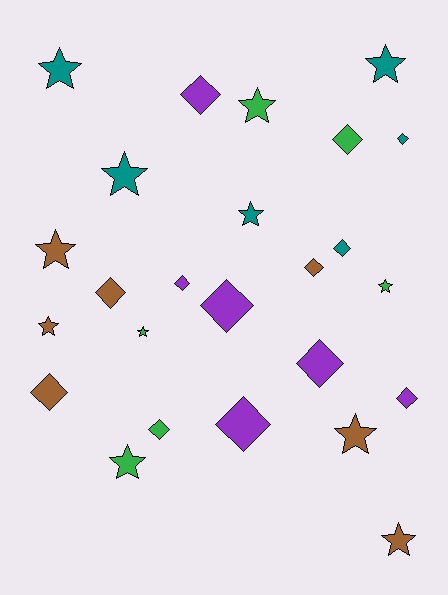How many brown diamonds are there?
There are 3 brown diamonds.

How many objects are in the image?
There are 25 objects.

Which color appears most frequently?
Brown, with 7 objects.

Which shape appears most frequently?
Diamond, with 13 objects.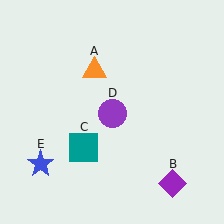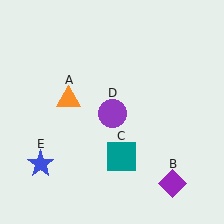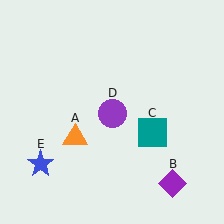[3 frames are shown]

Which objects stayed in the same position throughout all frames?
Purple diamond (object B) and purple circle (object D) and blue star (object E) remained stationary.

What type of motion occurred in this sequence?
The orange triangle (object A), teal square (object C) rotated counterclockwise around the center of the scene.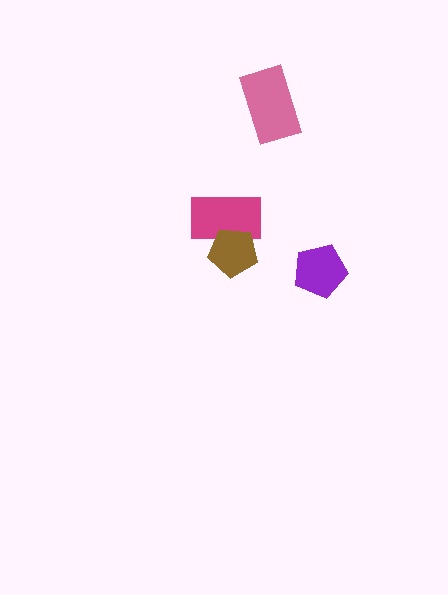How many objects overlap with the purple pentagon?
0 objects overlap with the purple pentagon.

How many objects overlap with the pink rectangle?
0 objects overlap with the pink rectangle.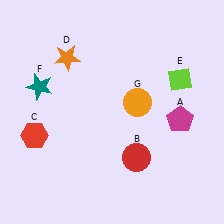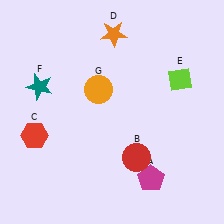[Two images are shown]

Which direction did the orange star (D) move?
The orange star (D) moved right.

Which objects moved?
The objects that moved are: the magenta pentagon (A), the orange star (D), the orange circle (G).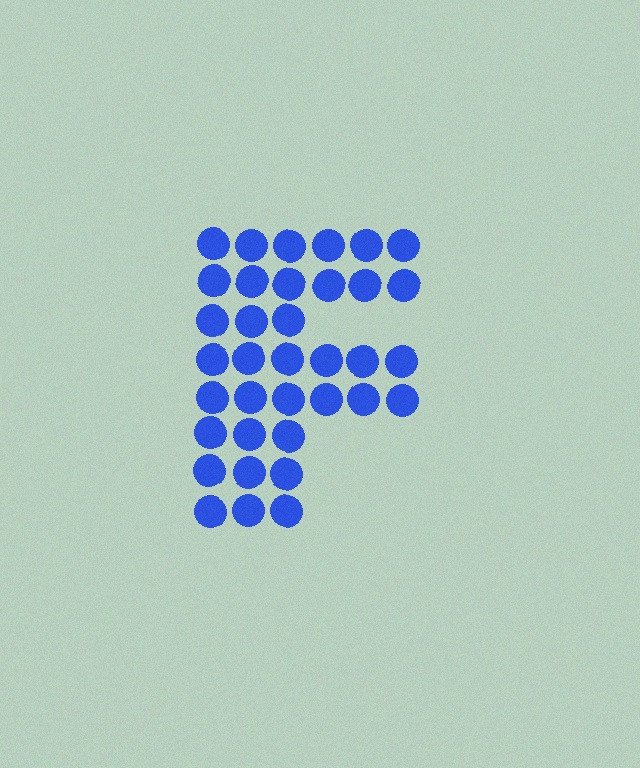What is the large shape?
The large shape is the letter F.